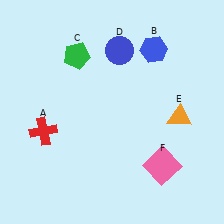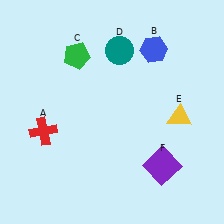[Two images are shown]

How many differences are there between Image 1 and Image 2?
There are 3 differences between the two images.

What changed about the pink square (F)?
In Image 1, F is pink. In Image 2, it changed to purple.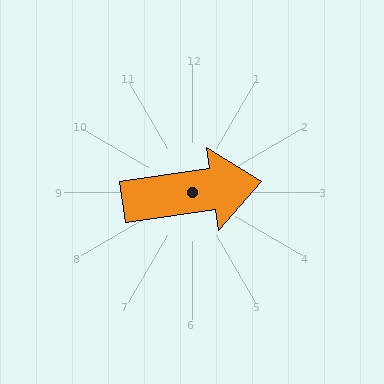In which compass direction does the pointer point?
East.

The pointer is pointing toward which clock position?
Roughly 3 o'clock.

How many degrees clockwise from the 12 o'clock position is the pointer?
Approximately 82 degrees.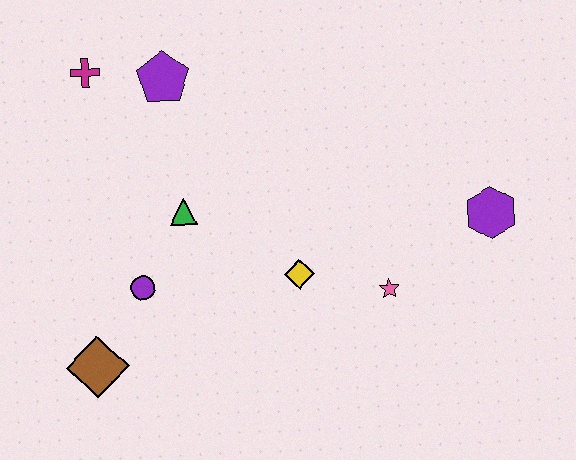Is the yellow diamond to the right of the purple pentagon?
Yes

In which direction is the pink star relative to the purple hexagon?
The pink star is to the left of the purple hexagon.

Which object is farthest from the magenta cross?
The purple hexagon is farthest from the magenta cross.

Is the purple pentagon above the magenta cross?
No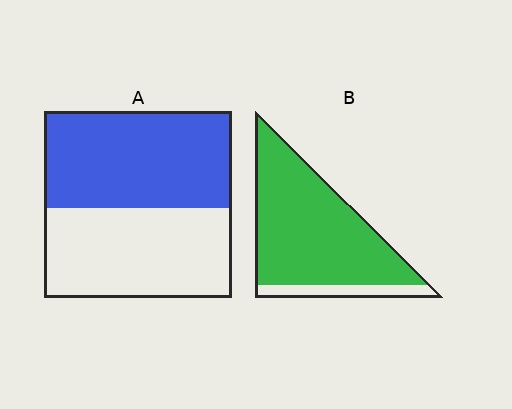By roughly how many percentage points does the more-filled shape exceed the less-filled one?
By roughly 35 percentage points (B over A).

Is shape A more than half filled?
Roughly half.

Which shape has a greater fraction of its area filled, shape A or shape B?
Shape B.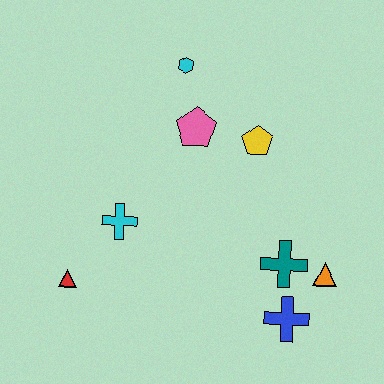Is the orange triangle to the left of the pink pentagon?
No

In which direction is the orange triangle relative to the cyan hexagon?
The orange triangle is below the cyan hexagon.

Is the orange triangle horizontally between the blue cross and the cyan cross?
No